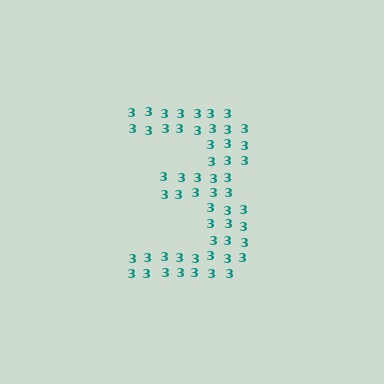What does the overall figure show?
The overall figure shows the digit 3.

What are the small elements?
The small elements are digit 3's.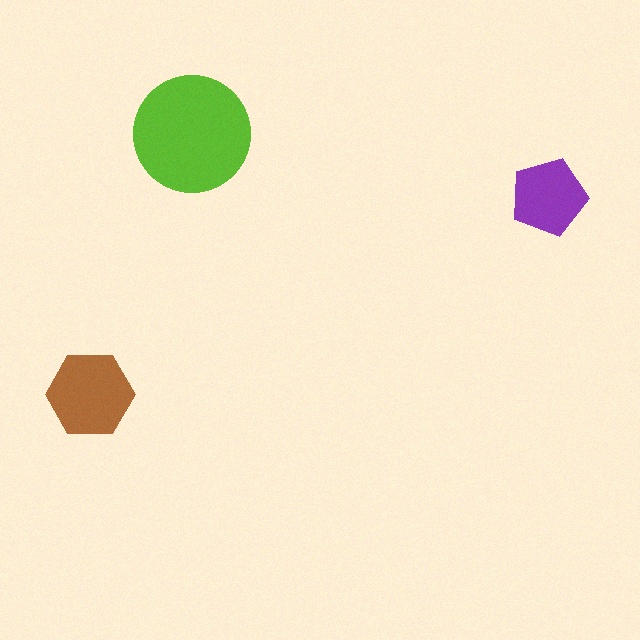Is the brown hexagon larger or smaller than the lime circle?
Smaller.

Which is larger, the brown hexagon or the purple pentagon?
The brown hexagon.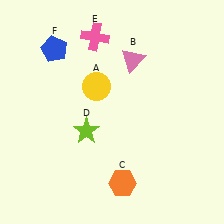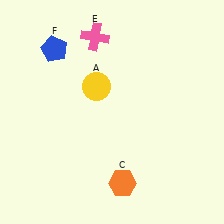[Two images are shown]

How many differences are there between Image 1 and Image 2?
There are 2 differences between the two images.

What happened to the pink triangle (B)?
The pink triangle (B) was removed in Image 2. It was in the top-right area of Image 1.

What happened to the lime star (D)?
The lime star (D) was removed in Image 2. It was in the bottom-left area of Image 1.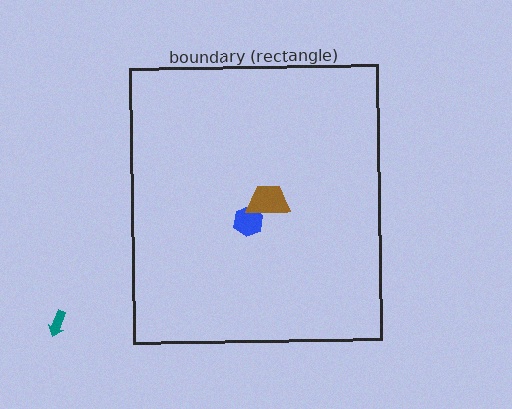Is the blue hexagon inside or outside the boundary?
Inside.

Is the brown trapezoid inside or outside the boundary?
Inside.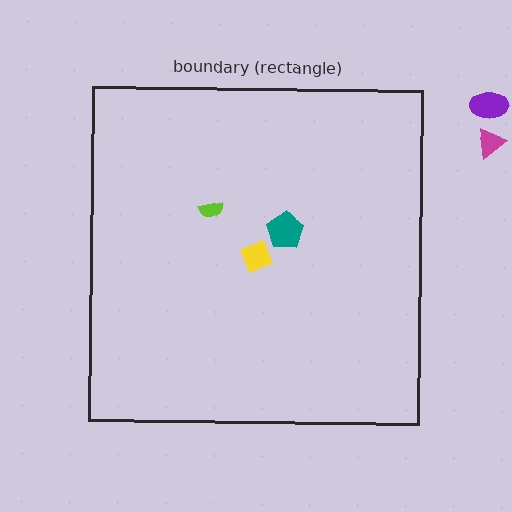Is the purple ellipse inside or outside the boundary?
Outside.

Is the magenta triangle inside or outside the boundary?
Outside.